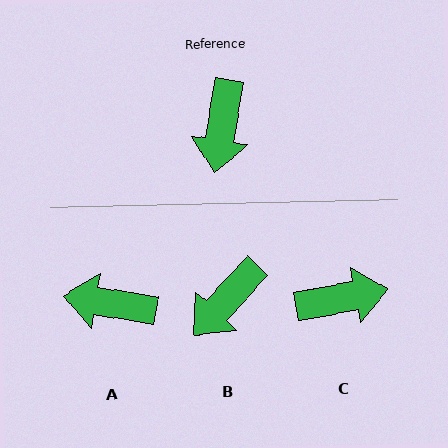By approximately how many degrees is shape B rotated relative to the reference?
Approximately 34 degrees clockwise.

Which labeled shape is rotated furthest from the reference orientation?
C, about 110 degrees away.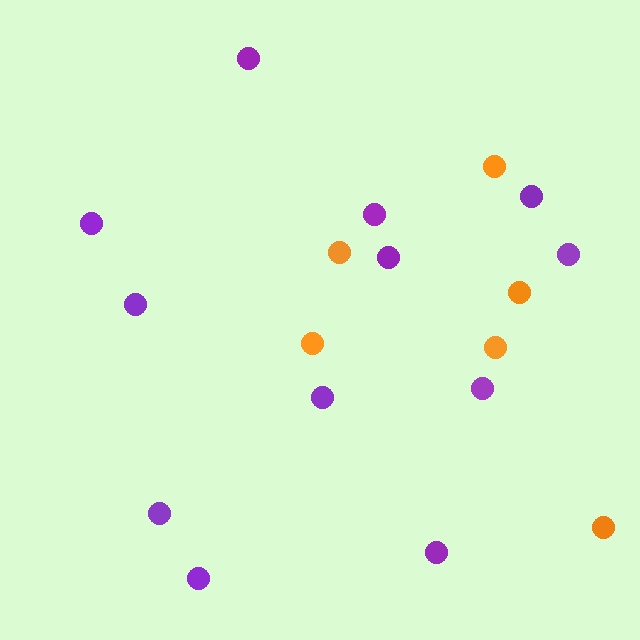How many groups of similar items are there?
There are 2 groups: one group of orange circles (6) and one group of purple circles (12).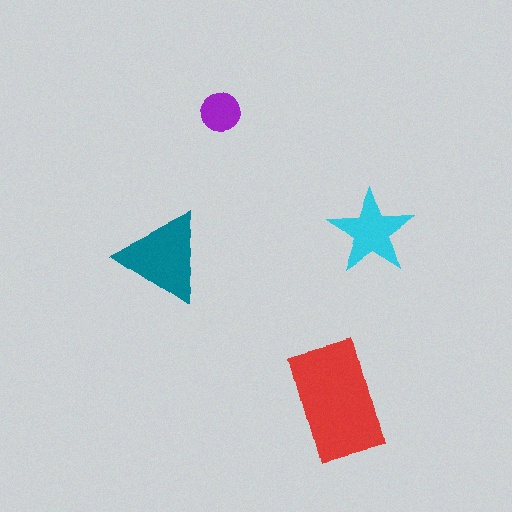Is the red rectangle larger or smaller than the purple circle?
Larger.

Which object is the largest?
The red rectangle.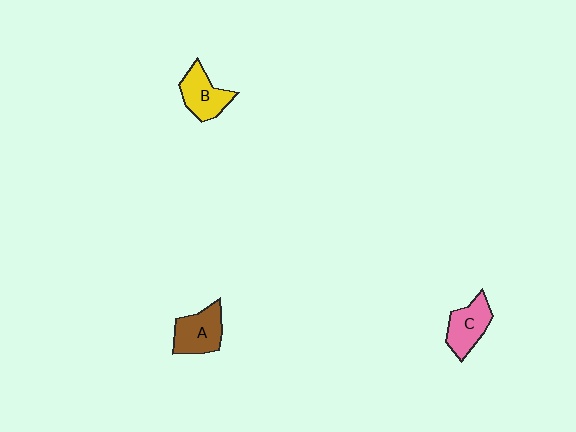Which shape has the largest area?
Shape A (brown).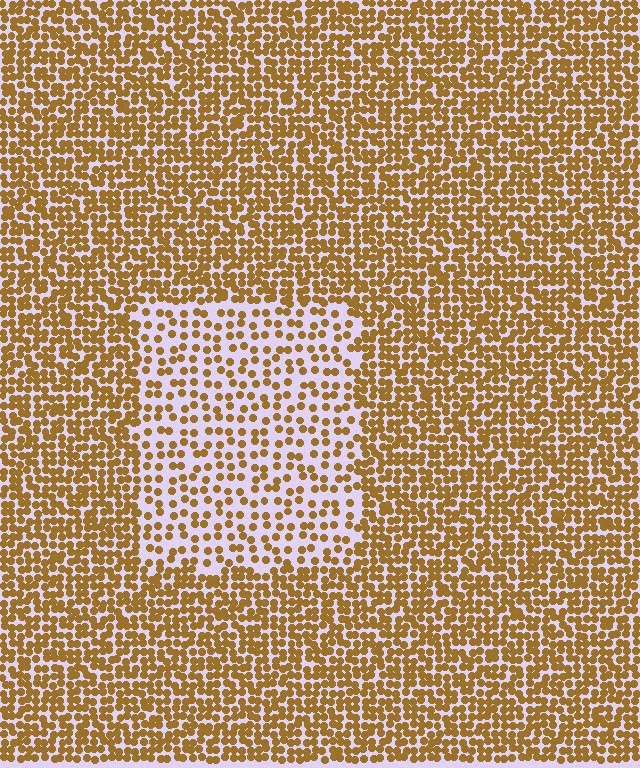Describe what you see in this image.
The image contains small brown elements arranged at two different densities. A rectangle-shaped region is visible where the elements are less densely packed than the surrounding area.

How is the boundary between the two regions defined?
The boundary is defined by a change in element density (approximately 2.1x ratio). All elements are the same color, size, and shape.